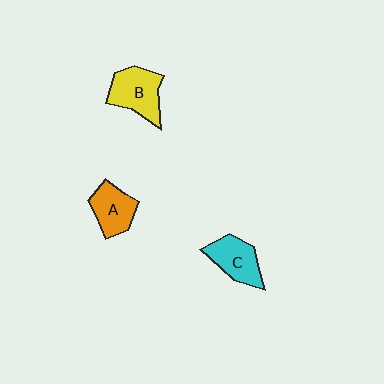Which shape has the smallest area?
Shape A (orange).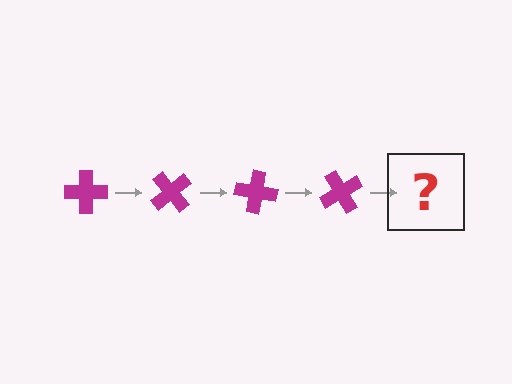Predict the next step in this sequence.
The next step is a magenta cross rotated 200 degrees.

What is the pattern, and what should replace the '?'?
The pattern is that the cross rotates 50 degrees each step. The '?' should be a magenta cross rotated 200 degrees.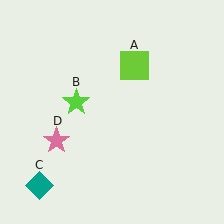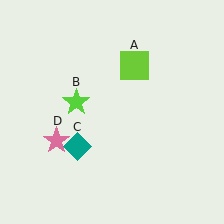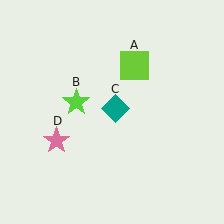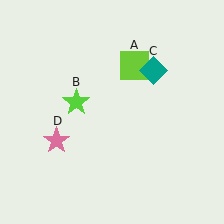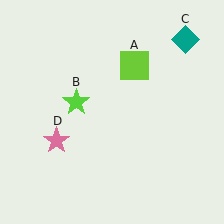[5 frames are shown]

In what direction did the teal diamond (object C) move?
The teal diamond (object C) moved up and to the right.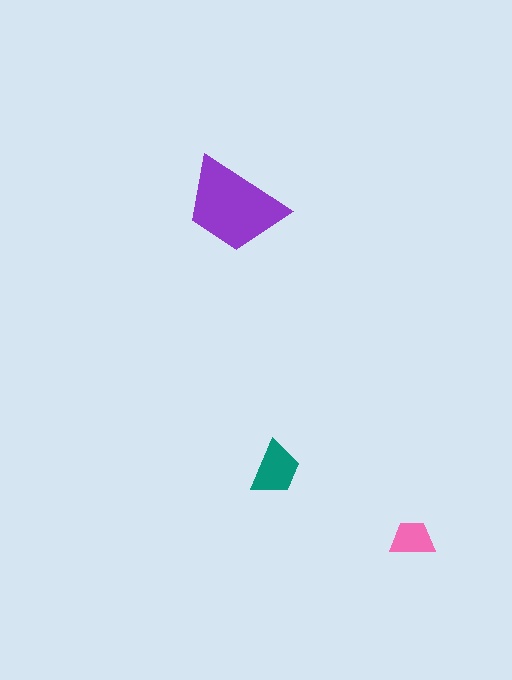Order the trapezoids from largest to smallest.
the purple one, the teal one, the pink one.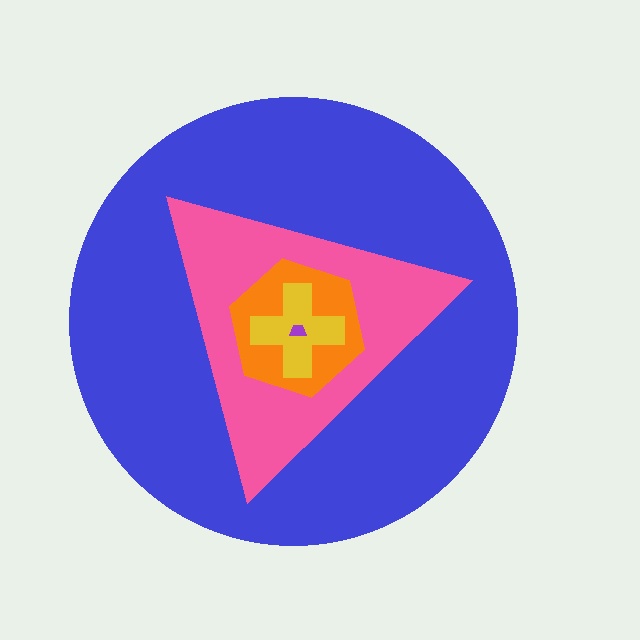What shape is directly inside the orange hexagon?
The yellow cross.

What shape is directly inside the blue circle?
The pink triangle.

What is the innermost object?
The purple trapezoid.